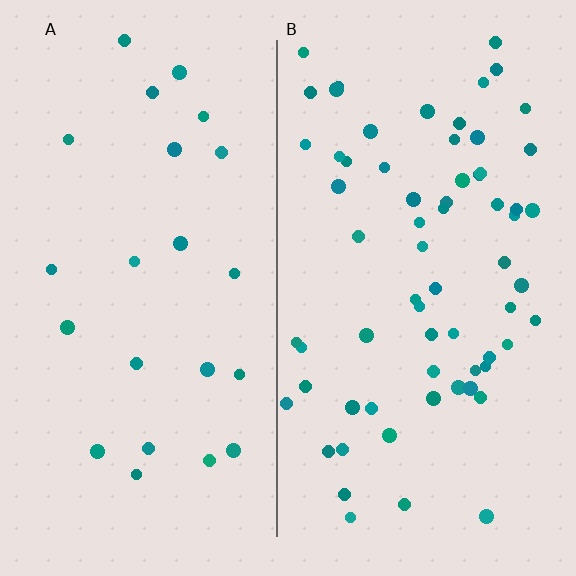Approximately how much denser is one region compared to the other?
Approximately 2.9× — region B over region A.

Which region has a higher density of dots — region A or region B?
B (the right).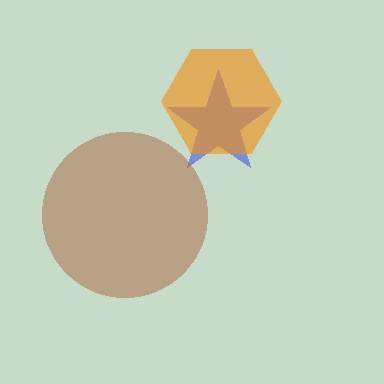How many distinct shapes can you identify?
There are 3 distinct shapes: a blue star, an orange hexagon, a brown circle.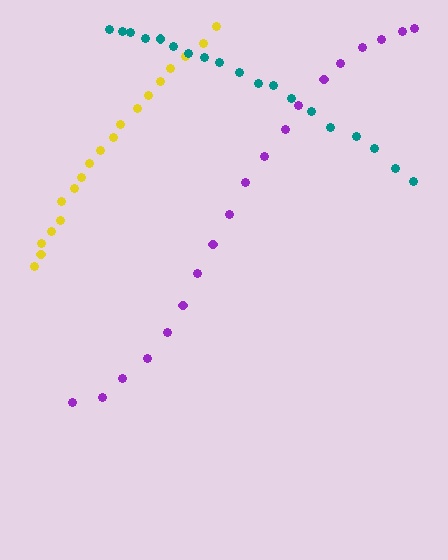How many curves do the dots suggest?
There are 3 distinct paths.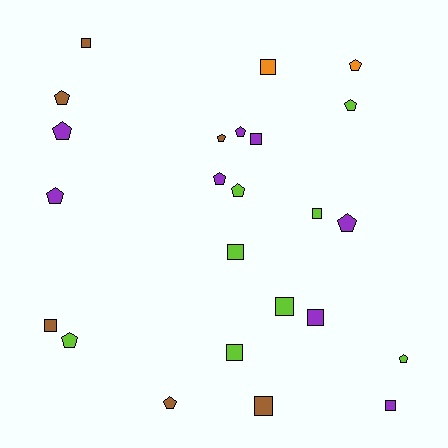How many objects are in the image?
There are 24 objects.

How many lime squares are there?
There are 4 lime squares.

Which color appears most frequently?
Lime, with 8 objects.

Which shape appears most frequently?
Pentagon, with 13 objects.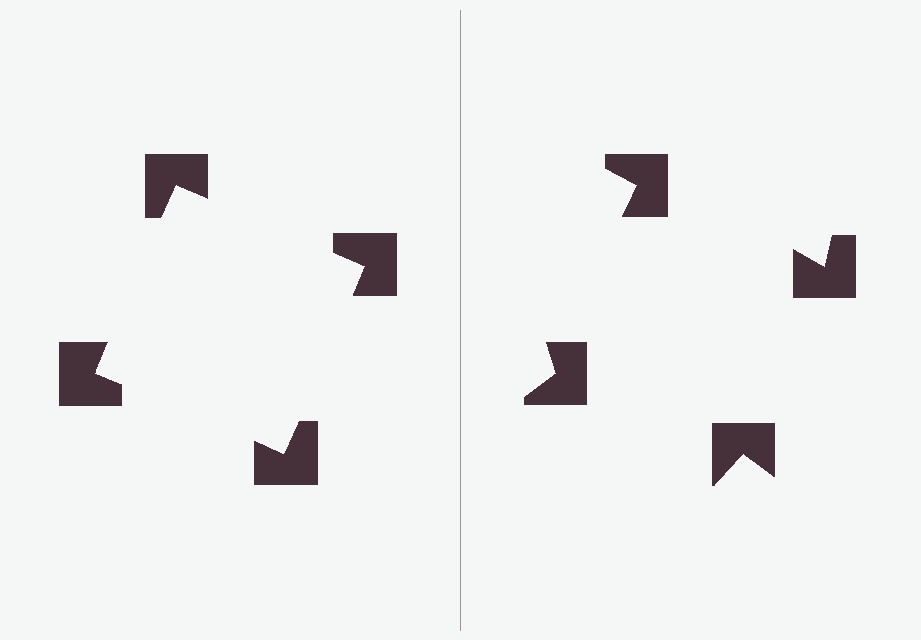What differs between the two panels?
The notched squares are positioned identically on both sides; only the wedge orientations differ. On the left they align to a square; on the right they are misaligned.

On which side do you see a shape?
An illusory square appears on the left side. On the right side the wedge cuts are rotated, so no coherent shape forms.